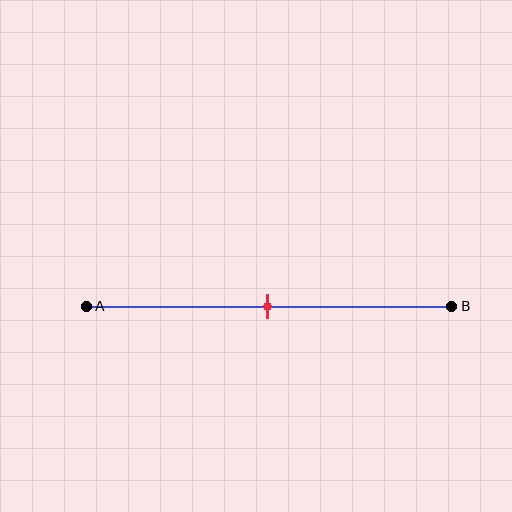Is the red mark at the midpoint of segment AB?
Yes, the mark is approximately at the midpoint.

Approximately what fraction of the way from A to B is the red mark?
The red mark is approximately 50% of the way from A to B.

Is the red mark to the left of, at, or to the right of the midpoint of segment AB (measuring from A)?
The red mark is approximately at the midpoint of segment AB.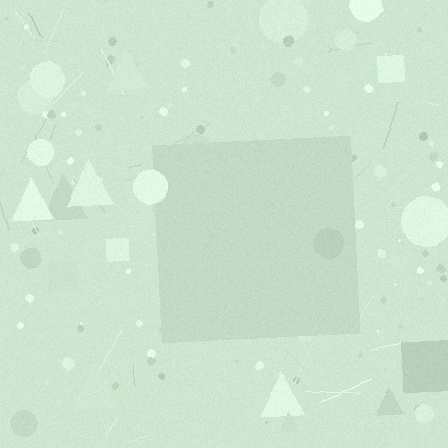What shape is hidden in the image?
A square is hidden in the image.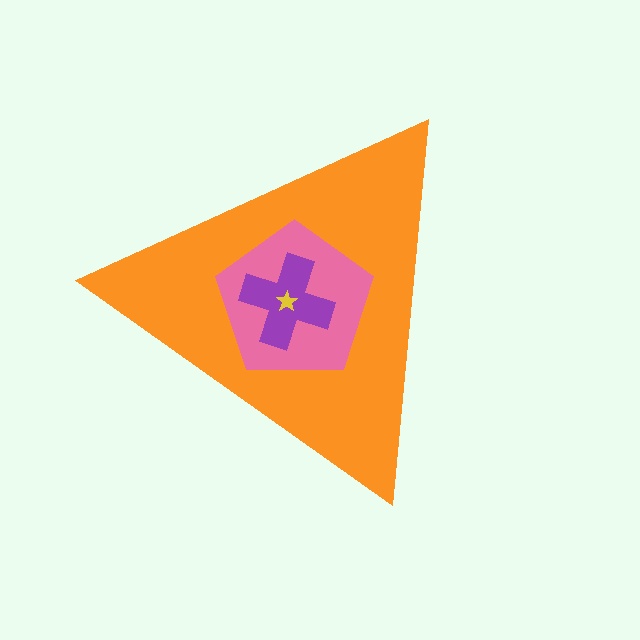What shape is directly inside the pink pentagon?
The purple cross.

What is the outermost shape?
The orange triangle.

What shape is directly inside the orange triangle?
The pink pentagon.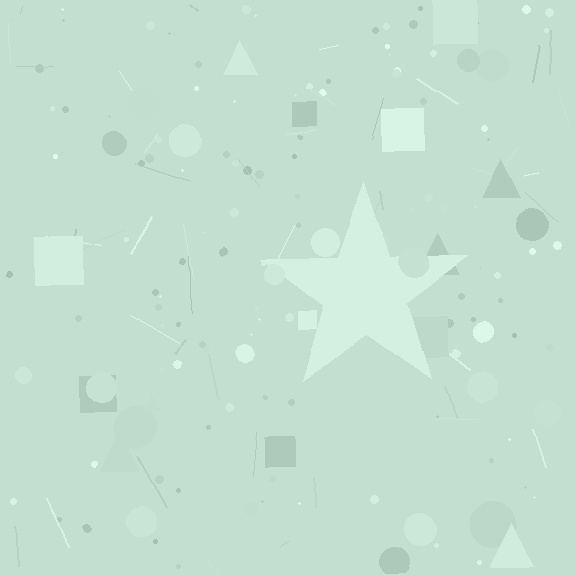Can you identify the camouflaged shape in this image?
The camouflaged shape is a star.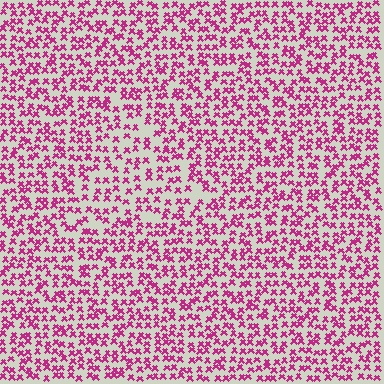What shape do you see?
I see a triangle.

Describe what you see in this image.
The image contains small magenta elements arranged at two different densities. A triangle-shaped region is visible where the elements are less densely packed than the surrounding area.